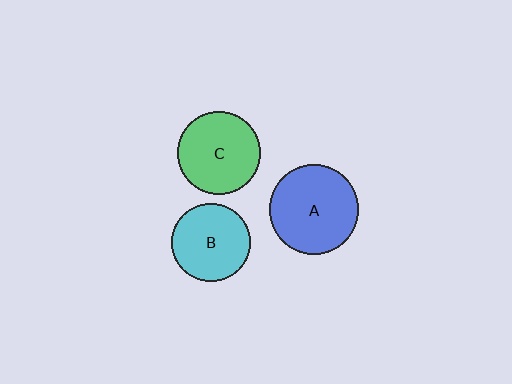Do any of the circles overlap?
No, none of the circles overlap.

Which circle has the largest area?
Circle A (blue).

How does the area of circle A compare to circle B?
Approximately 1.3 times.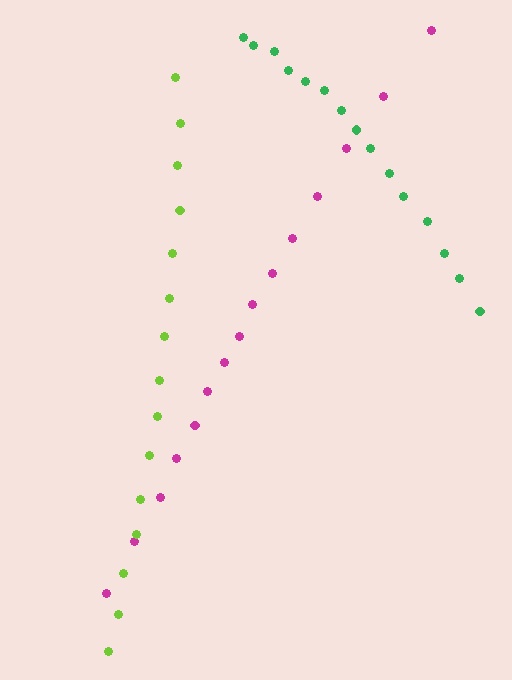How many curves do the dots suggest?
There are 3 distinct paths.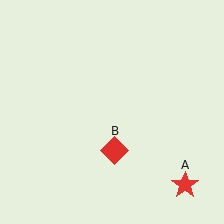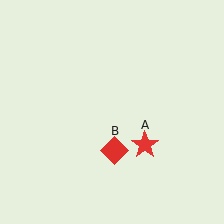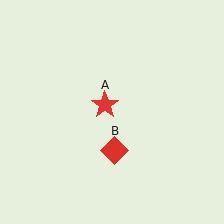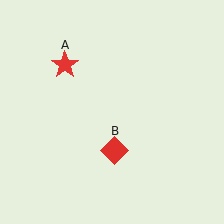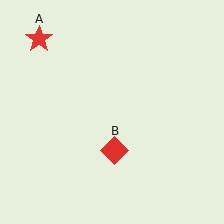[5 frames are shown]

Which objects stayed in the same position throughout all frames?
Red diamond (object B) remained stationary.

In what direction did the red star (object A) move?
The red star (object A) moved up and to the left.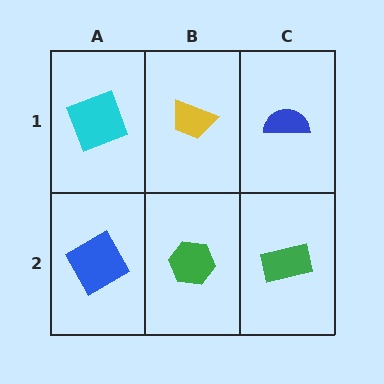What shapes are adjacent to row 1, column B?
A green hexagon (row 2, column B), a cyan square (row 1, column A), a blue semicircle (row 1, column C).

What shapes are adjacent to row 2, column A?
A cyan square (row 1, column A), a green hexagon (row 2, column B).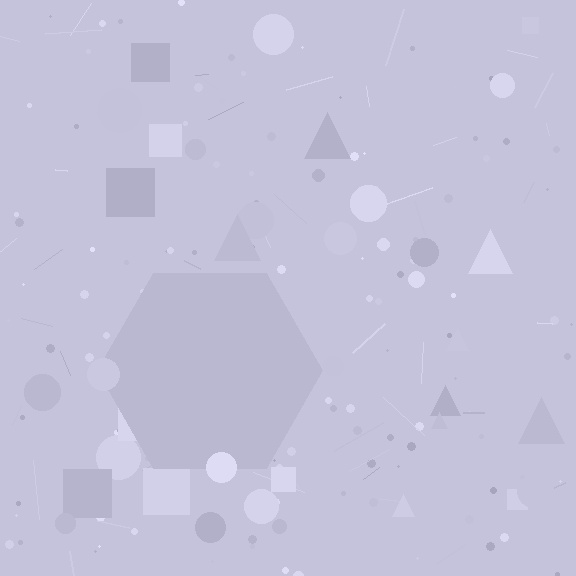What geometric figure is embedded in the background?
A hexagon is embedded in the background.